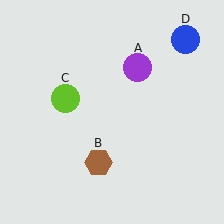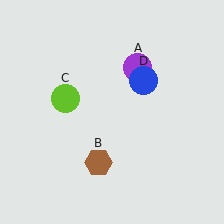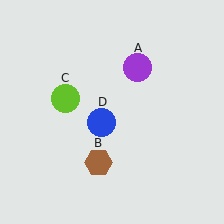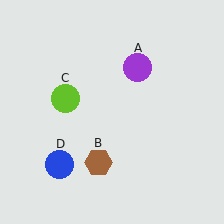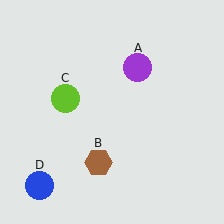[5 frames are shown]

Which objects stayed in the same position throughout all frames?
Purple circle (object A) and brown hexagon (object B) and lime circle (object C) remained stationary.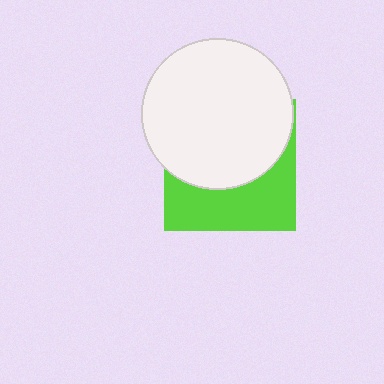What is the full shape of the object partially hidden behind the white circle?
The partially hidden object is a lime square.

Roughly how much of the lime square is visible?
A small part of it is visible (roughly 42%).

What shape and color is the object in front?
The object in front is a white circle.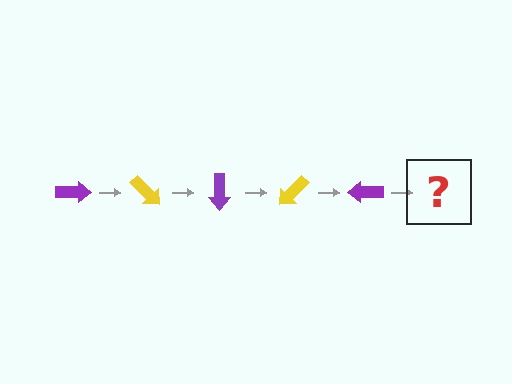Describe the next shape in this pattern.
It should be a yellow arrow, rotated 225 degrees from the start.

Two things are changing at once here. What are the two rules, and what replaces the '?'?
The two rules are that it rotates 45 degrees each step and the color cycles through purple and yellow. The '?' should be a yellow arrow, rotated 225 degrees from the start.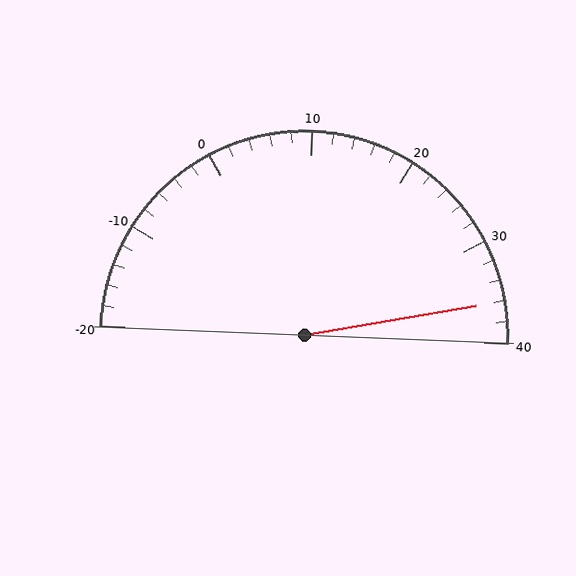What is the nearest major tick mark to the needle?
The nearest major tick mark is 40.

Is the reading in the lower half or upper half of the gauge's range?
The reading is in the upper half of the range (-20 to 40).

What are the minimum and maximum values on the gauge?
The gauge ranges from -20 to 40.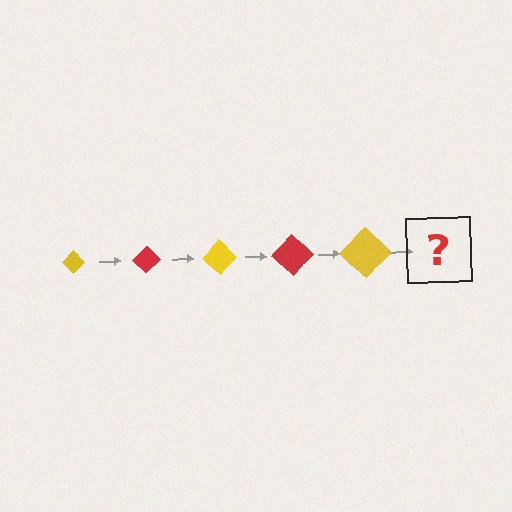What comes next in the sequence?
The next element should be a red diamond, larger than the previous one.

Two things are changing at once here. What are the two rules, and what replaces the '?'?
The two rules are that the diamond grows larger each step and the color cycles through yellow and red. The '?' should be a red diamond, larger than the previous one.